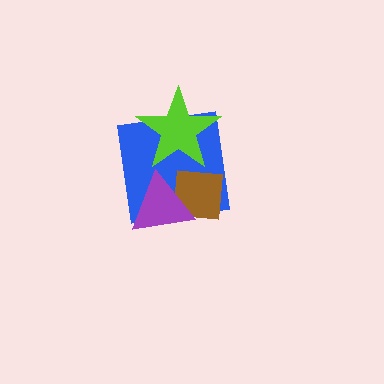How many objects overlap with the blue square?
3 objects overlap with the blue square.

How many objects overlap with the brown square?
3 objects overlap with the brown square.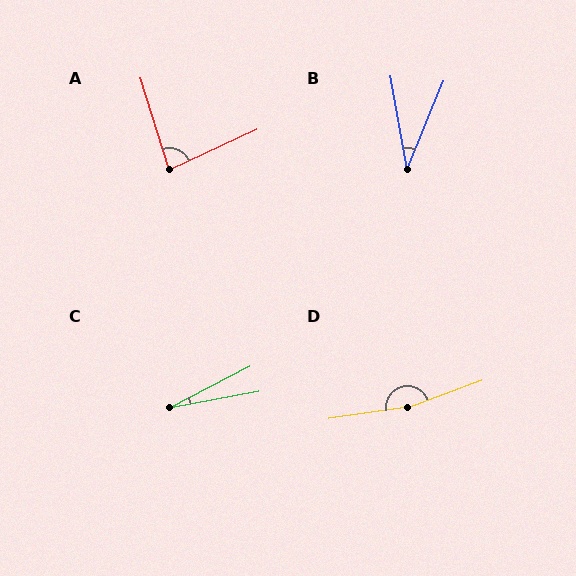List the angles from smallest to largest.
C (17°), B (32°), A (82°), D (168°).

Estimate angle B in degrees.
Approximately 32 degrees.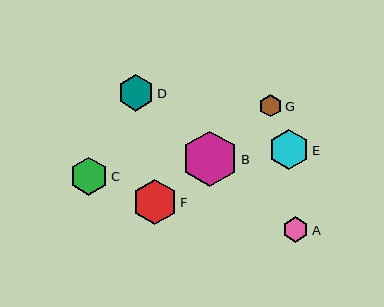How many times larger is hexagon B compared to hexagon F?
Hexagon B is approximately 1.2 times the size of hexagon F.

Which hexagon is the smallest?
Hexagon G is the smallest with a size of approximately 22 pixels.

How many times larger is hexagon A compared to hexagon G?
Hexagon A is approximately 1.1 times the size of hexagon G.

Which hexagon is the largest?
Hexagon B is the largest with a size of approximately 56 pixels.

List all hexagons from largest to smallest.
From largest to smallest: B, F, E, C, D, A, G.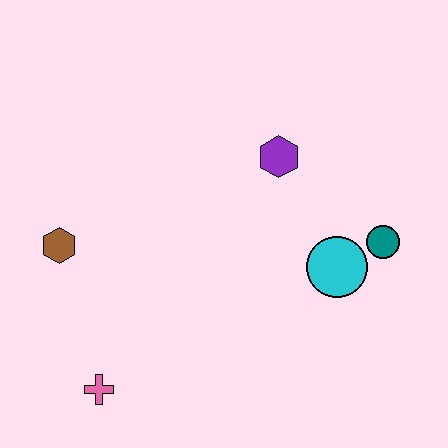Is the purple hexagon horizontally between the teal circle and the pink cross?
Yes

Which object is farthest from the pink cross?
The teal circle is farthest from the pink cross.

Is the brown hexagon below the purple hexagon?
Yes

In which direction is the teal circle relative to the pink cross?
The teal circle is to the right of the pink cross.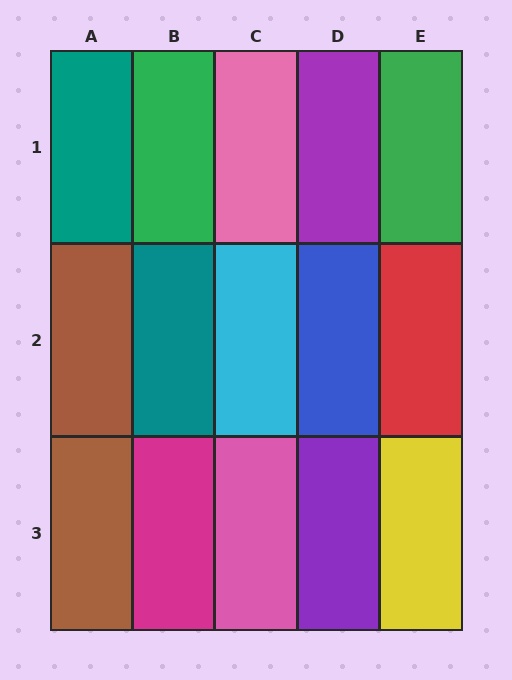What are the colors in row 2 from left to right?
Brown, teal, cyan, blue, red.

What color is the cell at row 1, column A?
Teal.